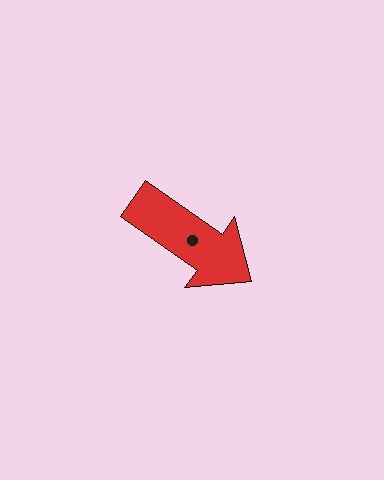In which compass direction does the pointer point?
Southeast.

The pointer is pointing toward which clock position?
Roughly 4 o'clock.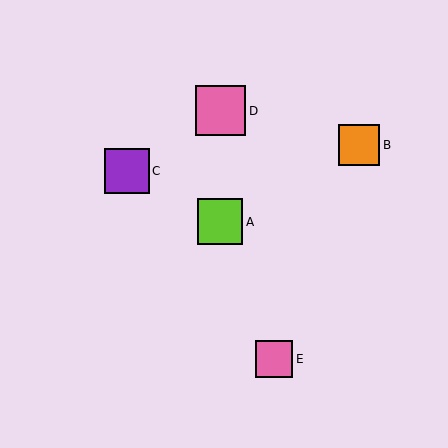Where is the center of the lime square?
The center of the lime square is at (220, 222).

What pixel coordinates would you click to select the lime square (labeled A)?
Click at (220, 222) to select the lime square A.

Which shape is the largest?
The pink square (labeled D) is the largest.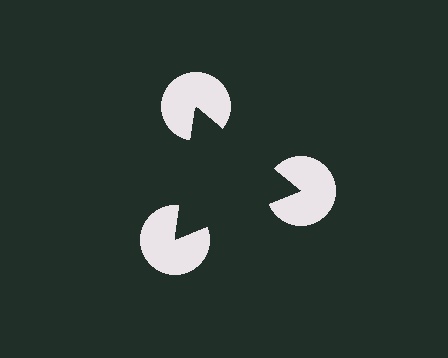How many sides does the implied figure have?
3 sides.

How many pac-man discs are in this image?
There are 3 — one at each vertex of the illusory triangle.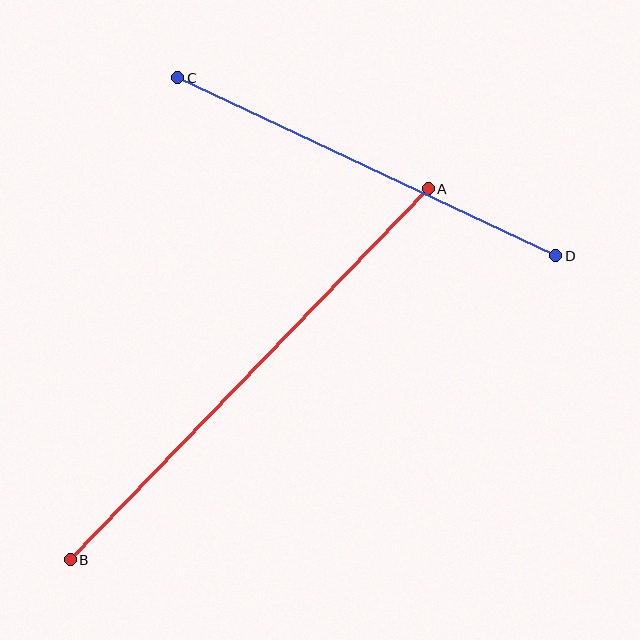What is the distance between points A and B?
The distance is approximately 515 pixels.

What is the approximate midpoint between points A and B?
The midpoint is at approximately (249, 374) pixels.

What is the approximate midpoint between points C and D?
The midpoint is at approximately (367, 167) pixels.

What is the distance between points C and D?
The distance is approximately 418 pixels.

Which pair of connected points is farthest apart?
Points A and B are farthest apart.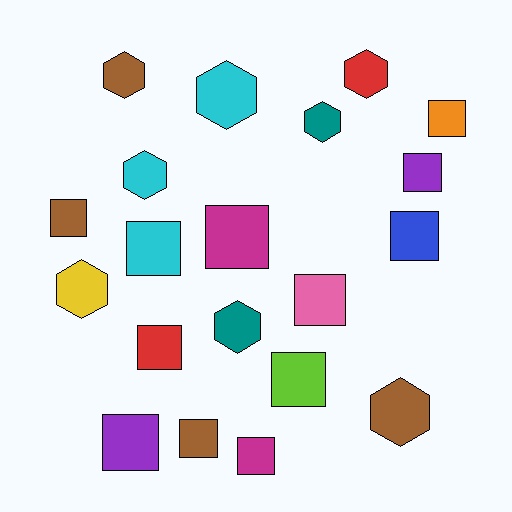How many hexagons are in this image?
There are 8 hexagons.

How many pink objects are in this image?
There is 1 pink object.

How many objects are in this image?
There are 20 objects.